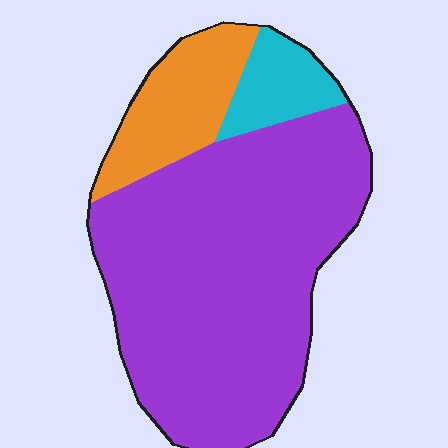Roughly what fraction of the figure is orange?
Orange takes up about one sixth (1/6) of the figure.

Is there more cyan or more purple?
Purple.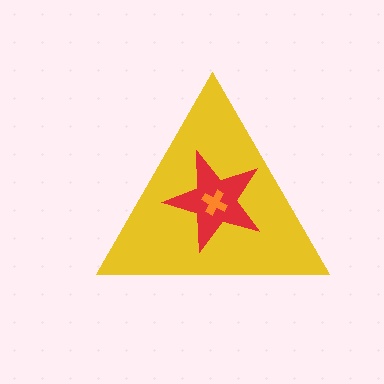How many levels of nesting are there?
3.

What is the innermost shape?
The orange cross.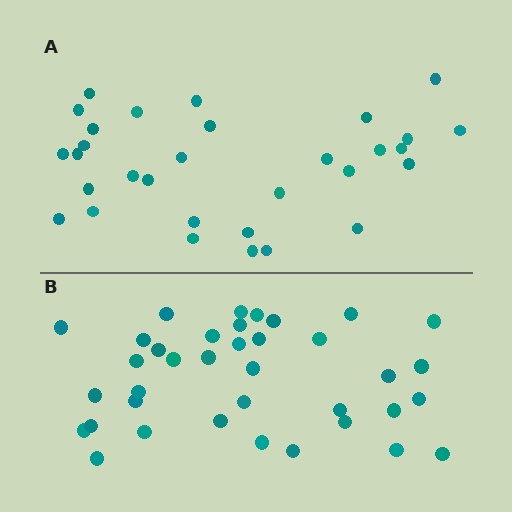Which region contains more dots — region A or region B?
Region B (the bottom region) has more dots.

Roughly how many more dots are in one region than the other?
Region B has about 6 more dots than region A.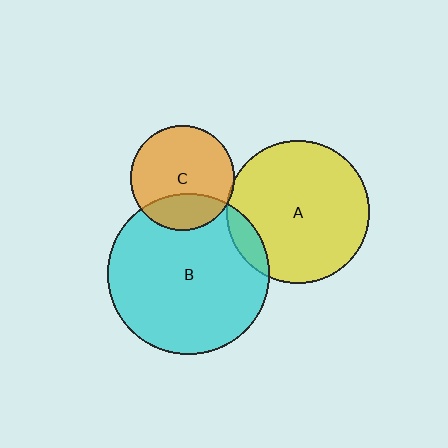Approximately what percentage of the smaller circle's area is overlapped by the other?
Approximately 10%.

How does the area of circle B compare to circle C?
Approximately 2.4 times.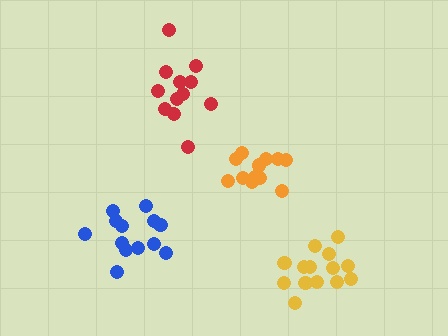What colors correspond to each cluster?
The clusters are colored: orange, blue, red, yellow.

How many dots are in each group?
Group 1: 13 dots, Group 2: 13 dots, Group 3: 12 dots, Group 4: 14 dots (52 total).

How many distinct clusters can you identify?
There are 4 distinct clusters.